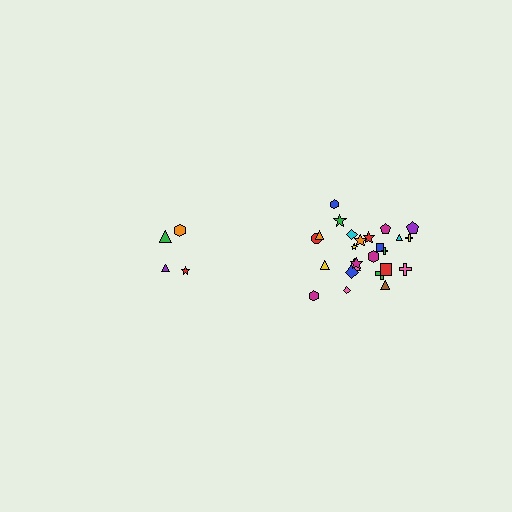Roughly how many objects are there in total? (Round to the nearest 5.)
Roughly 30 objects in total.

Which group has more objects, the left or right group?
The right group.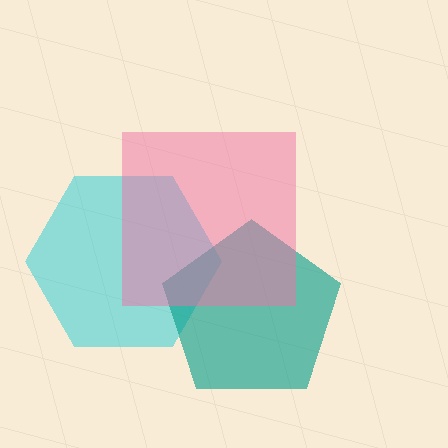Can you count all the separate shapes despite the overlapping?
Yes, there are 3 separate shapes.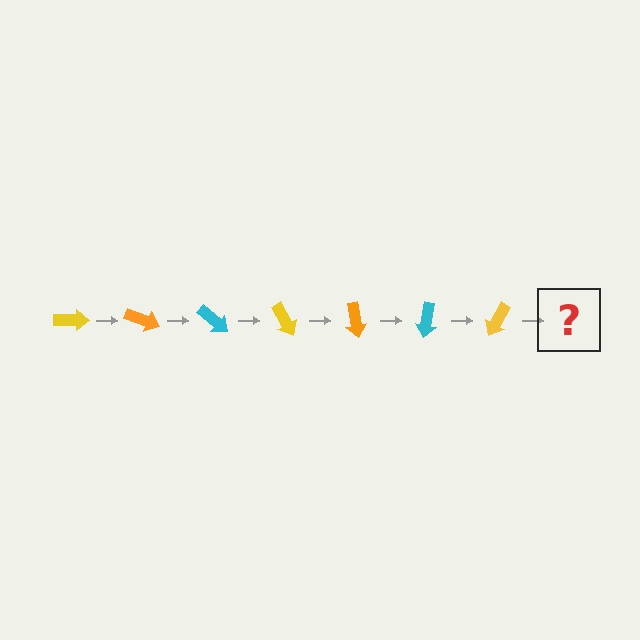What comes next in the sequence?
The next element should be an orange arrow, rotated 140 degrees from the start.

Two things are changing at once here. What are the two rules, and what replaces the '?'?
The two rules are that it rotates 20 degrees each step and the color cycles through yellow, orange, and cyan. The '?' should be an orange arrow, rotated 140 degrees from the start.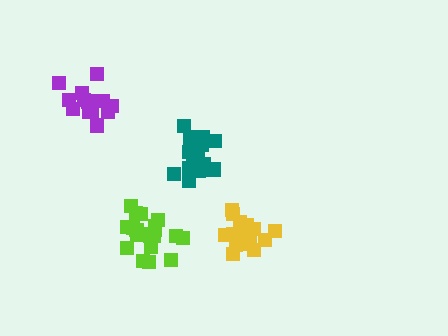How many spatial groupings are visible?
There are 4 spatial groupings.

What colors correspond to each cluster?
The clusters are colored: purple, teal, lime, yellow.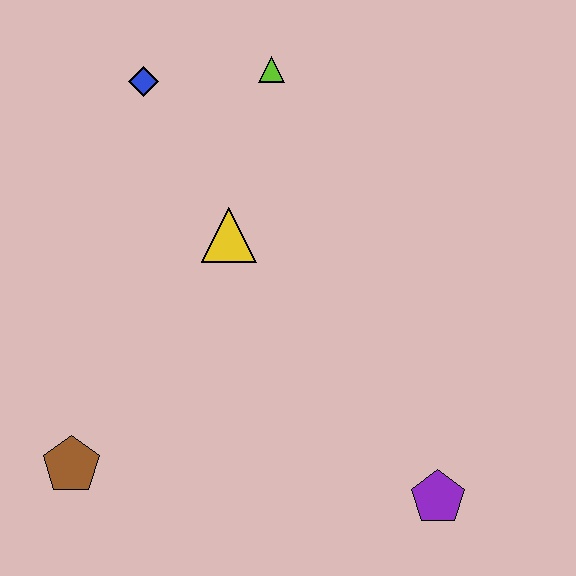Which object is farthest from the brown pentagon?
The lime triangle is farthest from the brown pentagon.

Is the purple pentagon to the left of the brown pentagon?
No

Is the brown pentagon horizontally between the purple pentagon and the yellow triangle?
No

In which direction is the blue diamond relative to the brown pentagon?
The blue diamond is above the brown pentagon.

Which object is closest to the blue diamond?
The lime triangle is closest to the blue diamond.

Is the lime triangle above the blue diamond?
Yes